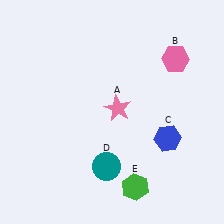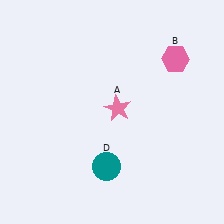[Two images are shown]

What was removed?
The green hexagon (E), the blue hexagon (C) were removed in Image 2.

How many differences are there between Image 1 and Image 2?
There are 2 differences between the two images.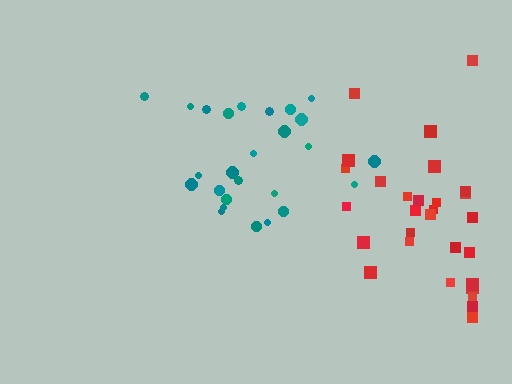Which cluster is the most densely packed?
Teal.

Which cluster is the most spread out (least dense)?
Red.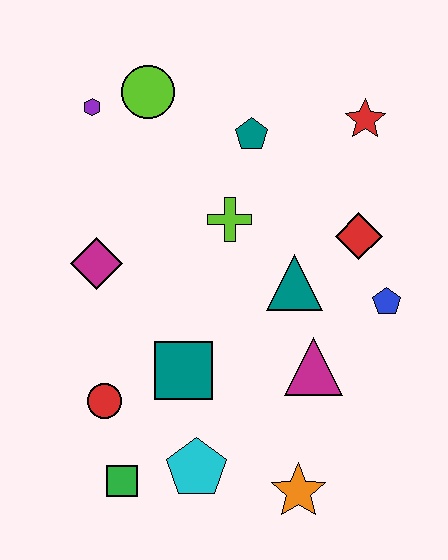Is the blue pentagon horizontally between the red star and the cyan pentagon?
No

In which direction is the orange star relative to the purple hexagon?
The orange star is below the purple hexagon.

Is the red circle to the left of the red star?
Yes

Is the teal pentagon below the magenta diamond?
No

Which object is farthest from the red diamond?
The green square is farthest from the red diamond.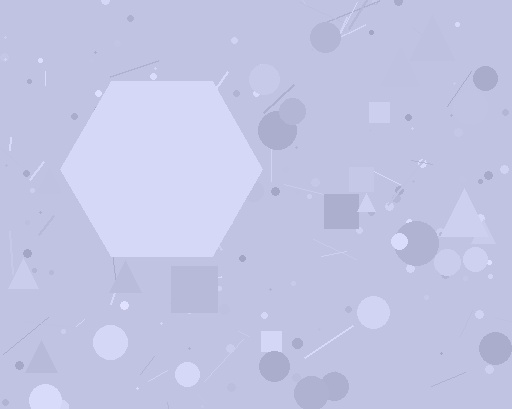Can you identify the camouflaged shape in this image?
The camouflaged shape is a hexagon.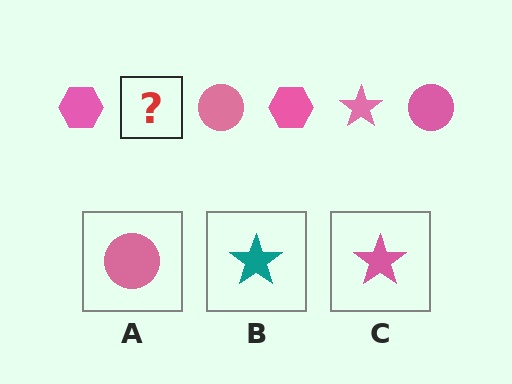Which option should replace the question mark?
Option C.